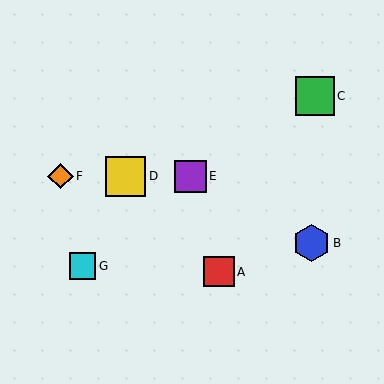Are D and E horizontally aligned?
Yes, both are at y≈176.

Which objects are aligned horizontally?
Objects D, E, F are aligned horizontally.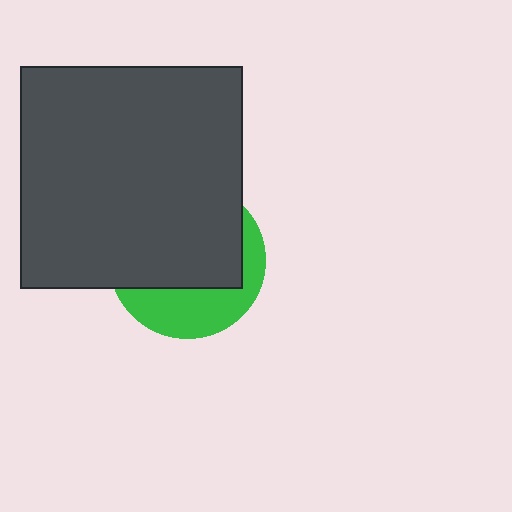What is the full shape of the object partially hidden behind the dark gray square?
The partially hidden object is a green circle.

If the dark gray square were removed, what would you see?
You would see the complete green circle.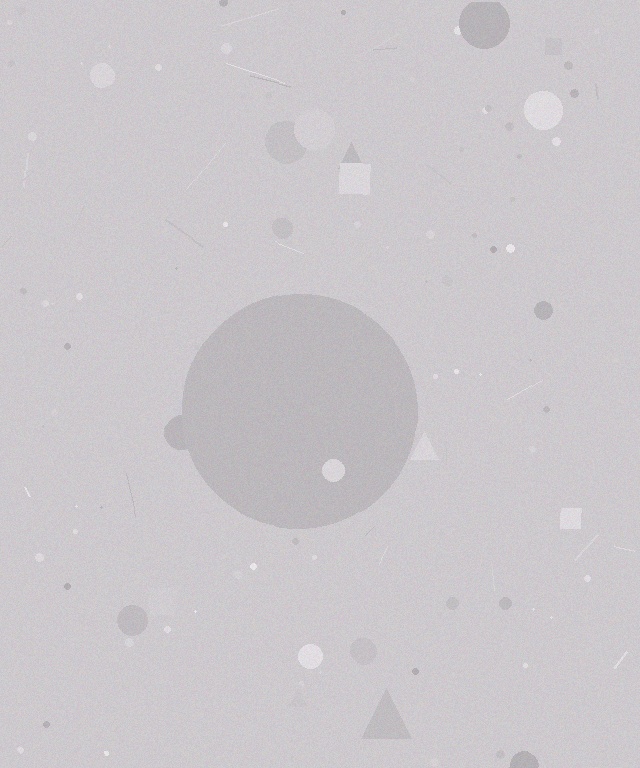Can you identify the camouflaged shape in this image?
The camouflaged shape is a circle.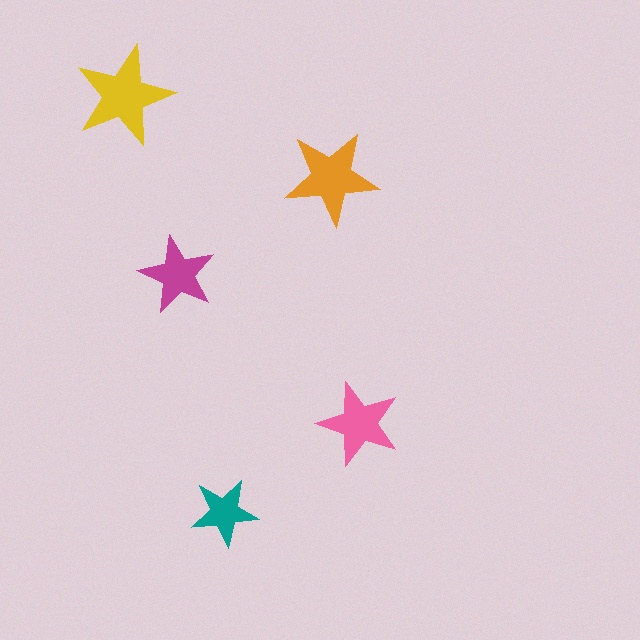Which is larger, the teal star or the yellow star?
The yellow one.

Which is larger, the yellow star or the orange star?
The yellow one.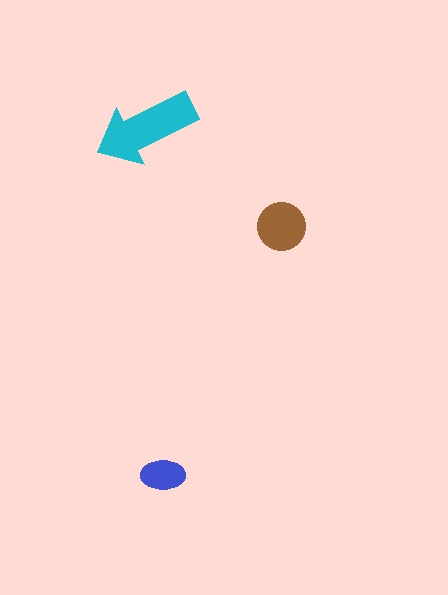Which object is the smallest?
The blue ellipse.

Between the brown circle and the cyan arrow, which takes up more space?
The cyan arrow.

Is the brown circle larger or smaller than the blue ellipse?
Larger.